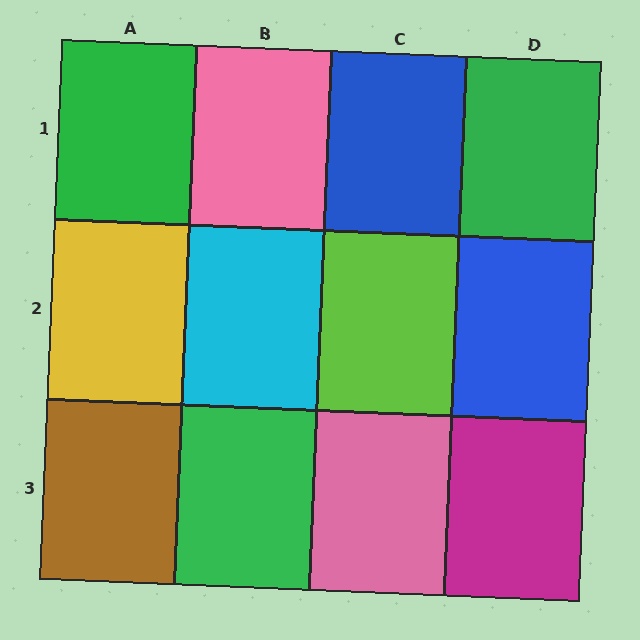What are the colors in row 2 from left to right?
Yellow, cyan, lime, blue.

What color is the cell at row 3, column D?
Magenta.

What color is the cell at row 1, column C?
Blue.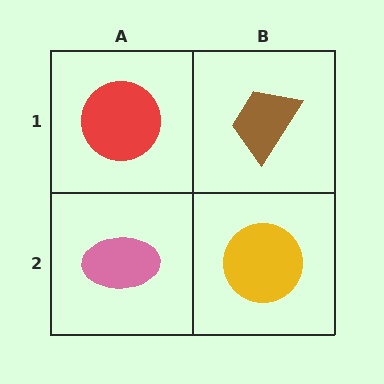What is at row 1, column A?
A red circle.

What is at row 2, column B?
A yellow circle.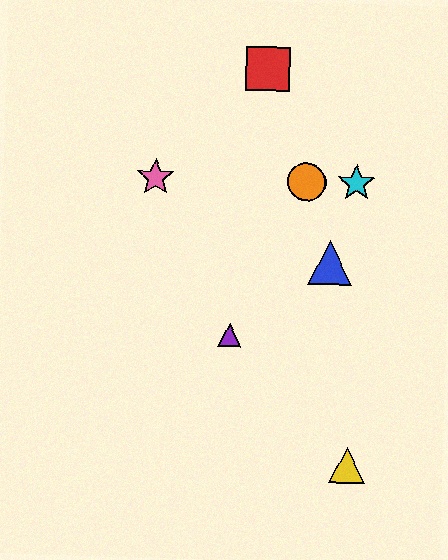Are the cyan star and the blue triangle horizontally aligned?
No, the cyan star is at y≈183 and the blue triangle is at y≈263.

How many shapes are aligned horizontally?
4 shapes (the green circle, the orange circle, the cyan star, the pink star) are aligned horizontally.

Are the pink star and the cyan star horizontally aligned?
Yes, both are at y≈177.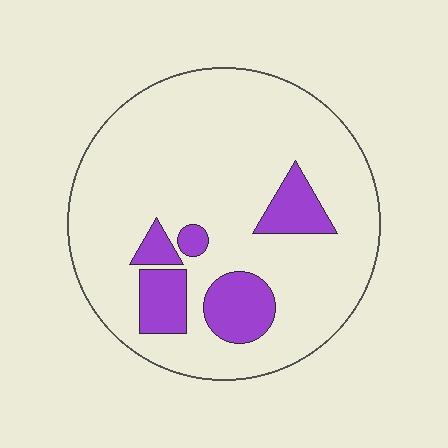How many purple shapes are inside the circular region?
5.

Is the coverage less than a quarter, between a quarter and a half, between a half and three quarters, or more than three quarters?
Less than a quarter.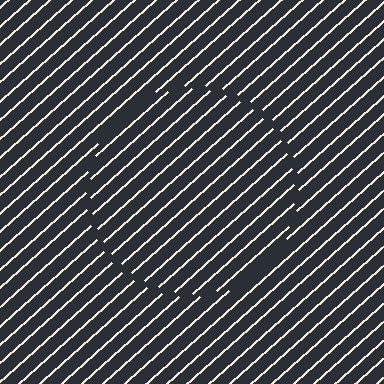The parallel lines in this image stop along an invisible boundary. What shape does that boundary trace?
An illusory circle. The interior of the shape contains the same grating, shifted by half a period — the contour is defined by the phase discontinuity where line-ends from the inner and outer gratings abut.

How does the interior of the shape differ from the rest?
The interior of the shape contains the same grating, shifted by half a period — the contour is defined by the phase discontinuity where line-ends from the inner and outer gratings abut.